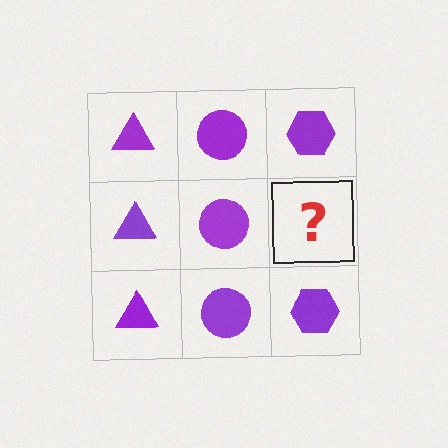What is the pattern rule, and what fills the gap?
The rule is that each column has a consistent shape. The gap should be filled with a purple hexagon.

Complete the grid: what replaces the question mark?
The question mark should be replaced with a purple hexagon.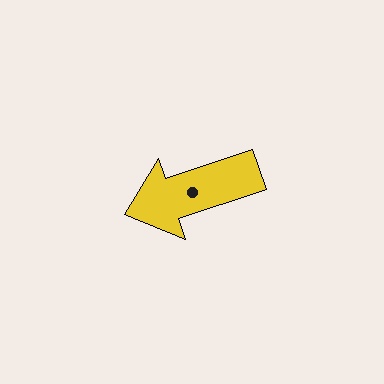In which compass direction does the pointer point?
West.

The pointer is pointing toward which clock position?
Roughly 8 o'clock.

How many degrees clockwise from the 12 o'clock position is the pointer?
Approximately 252 degrees.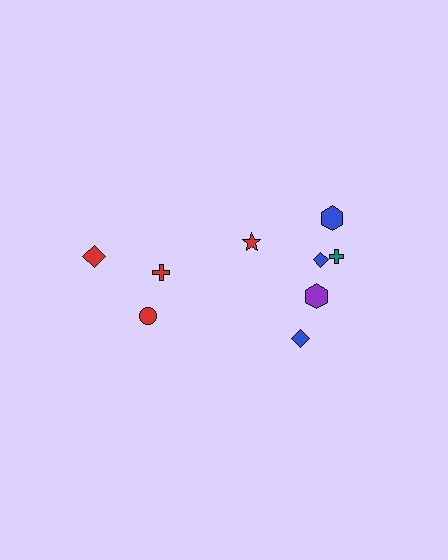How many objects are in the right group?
There are 6 objects.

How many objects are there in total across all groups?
There are 9 objects.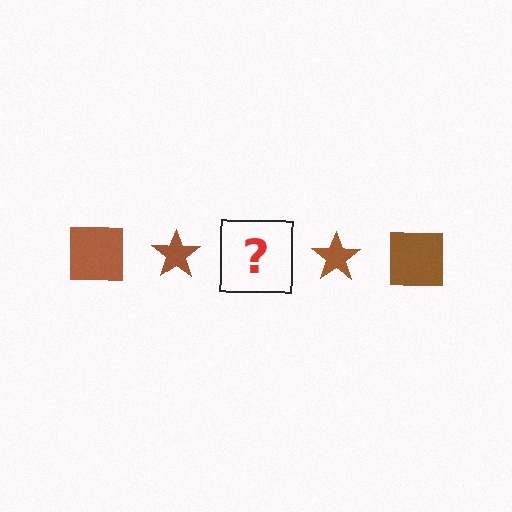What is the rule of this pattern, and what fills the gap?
The rule is that the pattern cycles through square, star shapes in brown. The gap should be filled with a brown square.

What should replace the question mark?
The question mark should be replaced with a brown square.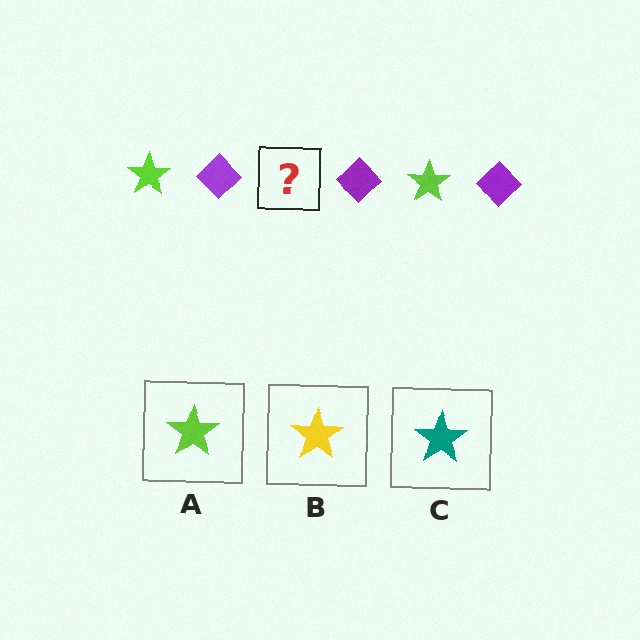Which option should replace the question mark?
Option A.